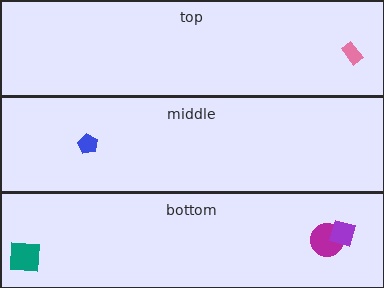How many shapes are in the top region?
1.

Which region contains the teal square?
The bottom region.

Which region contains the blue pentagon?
The middle region.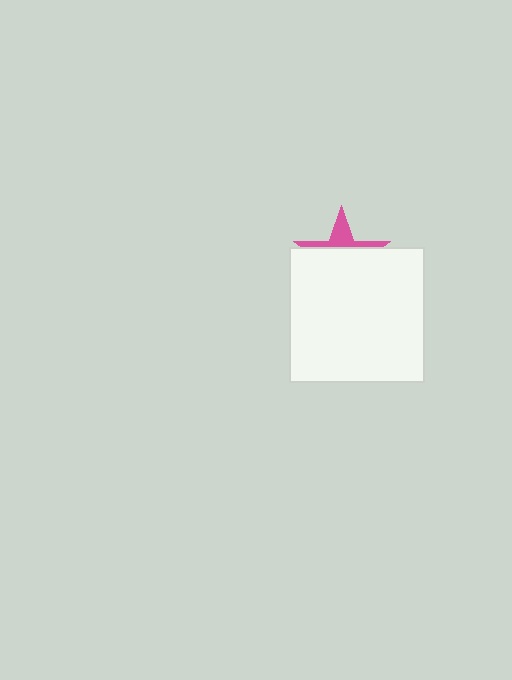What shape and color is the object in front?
The object in front is a white square.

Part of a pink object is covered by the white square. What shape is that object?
It is a star.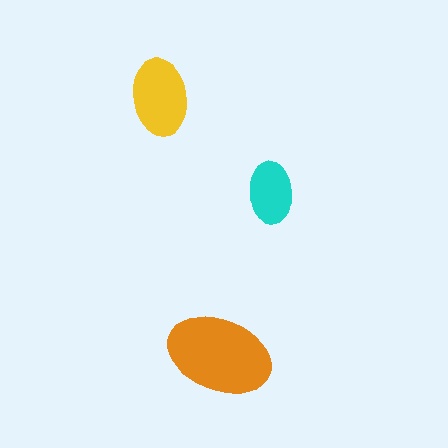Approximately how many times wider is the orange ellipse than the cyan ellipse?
About 1.5 times wider.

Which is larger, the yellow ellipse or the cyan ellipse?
The yellow one.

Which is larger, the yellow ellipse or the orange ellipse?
The orange one.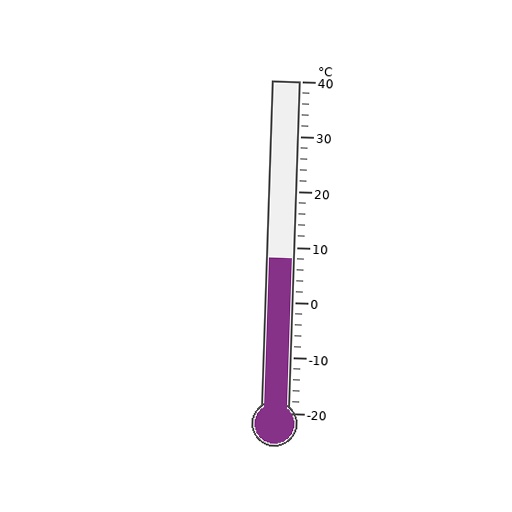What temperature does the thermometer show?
The thermometer shows approximately 8°C.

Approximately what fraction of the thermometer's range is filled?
The thermometer is filled to approximately 45% of its range.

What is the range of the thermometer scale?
The thermometer scale ranges from -20°C to 40°C.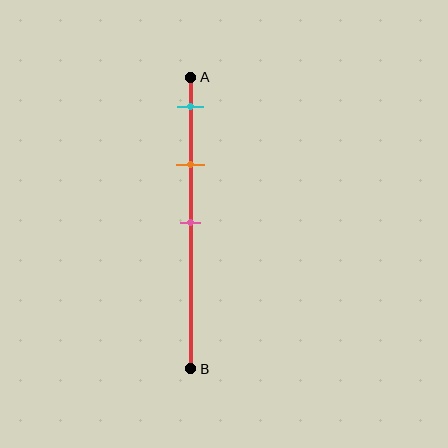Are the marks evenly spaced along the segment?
Yes, the marks are approximately evenly spaced.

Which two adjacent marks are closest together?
The cyan and orange marks are the closest adjacent pair.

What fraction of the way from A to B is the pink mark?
The pink mark is approximately 50% (0.5) of the way from A to B.